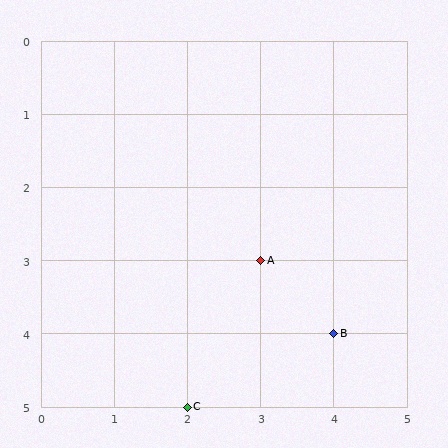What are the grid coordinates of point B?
Point B is at grid coordinates (4, 4).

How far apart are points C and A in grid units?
Points C and A are 1 column and 2 rows apart (about 2.2 grid units diagonally).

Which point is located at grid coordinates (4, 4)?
Point B is at (4, 4).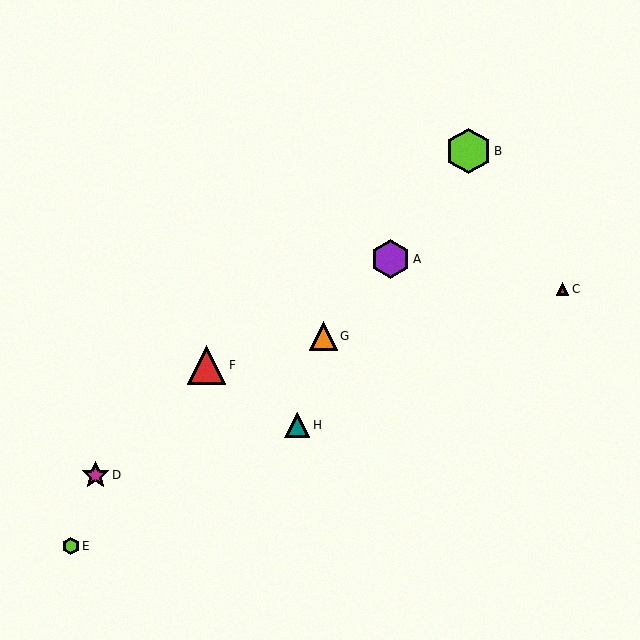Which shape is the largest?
The lime hexagon (labeled B) is the largest.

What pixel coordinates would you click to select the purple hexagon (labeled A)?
Click at (391, 259) to select the purple hexagon A.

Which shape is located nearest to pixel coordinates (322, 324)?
The orange triangle (labeled G) at (323, 336) is nearest to that location.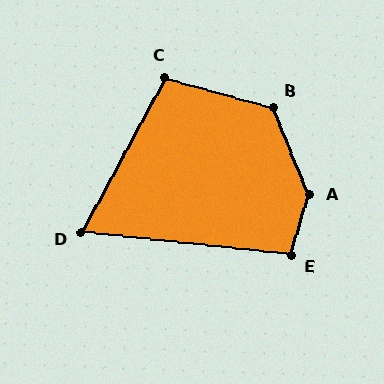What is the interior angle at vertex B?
Approximately 128 degrees (obtuse).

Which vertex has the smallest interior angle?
D, at approximately 68 degrees.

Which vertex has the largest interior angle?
A, at approximately 141 degrees.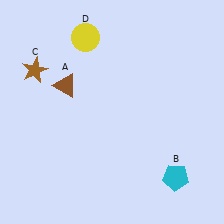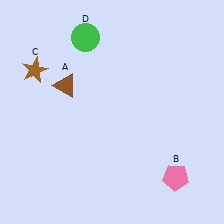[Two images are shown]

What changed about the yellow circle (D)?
In Image 1, D is yellow. In Image 2, it changed to green.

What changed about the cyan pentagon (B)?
In Image 1, B is cyan. In Image 2, it changed to pink.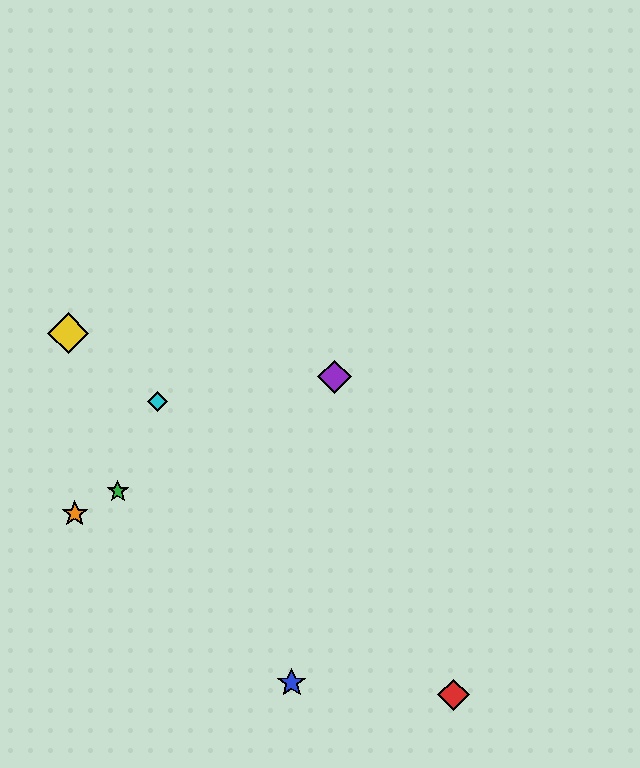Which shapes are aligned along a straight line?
The green star, the purple diamond, the orange star are aligned along a straight line.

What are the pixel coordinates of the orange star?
The orange star is at (75, 514).